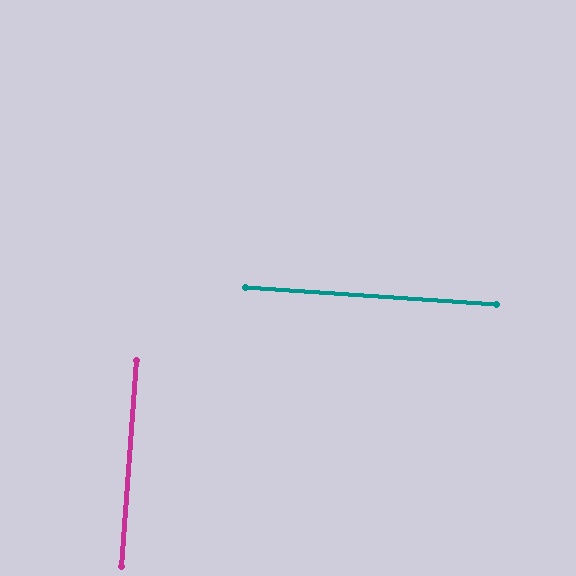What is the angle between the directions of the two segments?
Approximately 90 degrees.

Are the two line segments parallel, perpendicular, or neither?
Perpendicular — they meet at approximately 90°.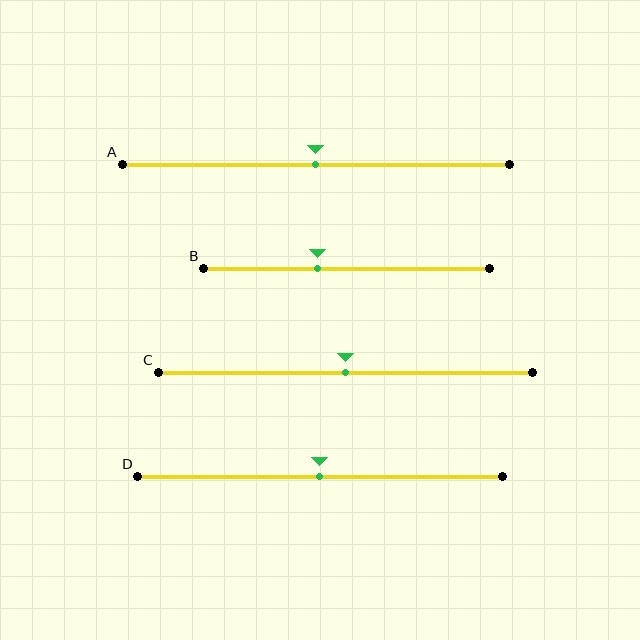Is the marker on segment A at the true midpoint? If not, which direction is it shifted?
Yes, the marker on segment A is at the true midpoint.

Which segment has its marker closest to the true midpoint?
Segment A has its marker closest to the true midpoint.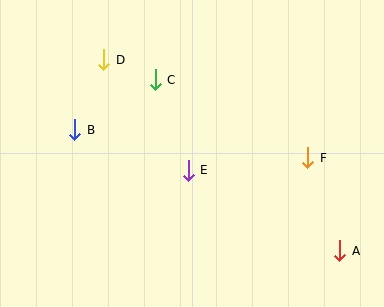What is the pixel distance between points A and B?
The distance between A and B is 291 pixels.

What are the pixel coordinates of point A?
Point A is at (340, 251).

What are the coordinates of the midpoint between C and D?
The midpoint between C and D is at (129, 70).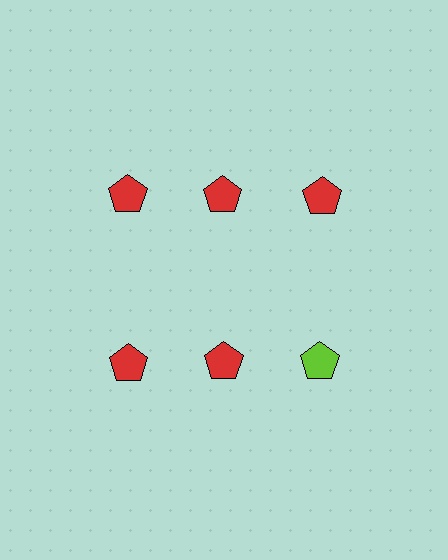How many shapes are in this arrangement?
There are 6 shapes arranged in a grid pattern.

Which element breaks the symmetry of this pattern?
The lime pentagon in the second row, center column breaks the symmetry. All other shapes are red pentagons.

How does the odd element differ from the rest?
It has a different color: lime instead of red.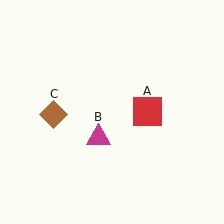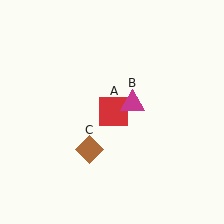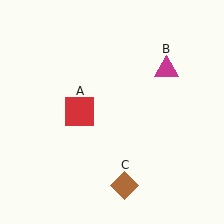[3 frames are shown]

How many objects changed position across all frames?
3 objects changed position: red square (object A), magenta triangle (object B), brown diamond (object C).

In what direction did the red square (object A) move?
The red square (object A) moved left.